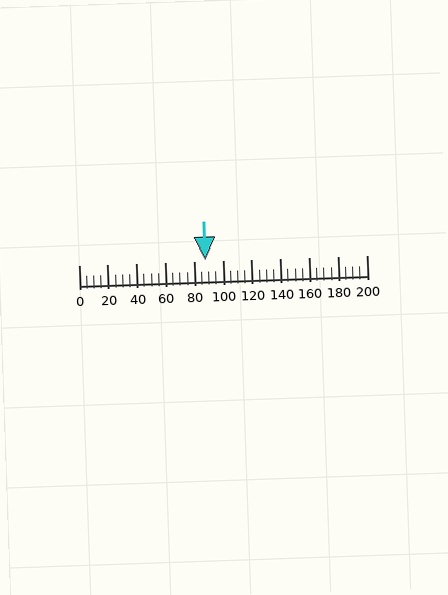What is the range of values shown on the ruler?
The ruler shows values from 0 to 200.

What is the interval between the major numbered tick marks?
The major tick marks are spaced 20 units apart.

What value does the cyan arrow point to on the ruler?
The cyan arrow points to approximately 88.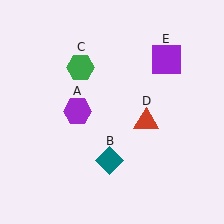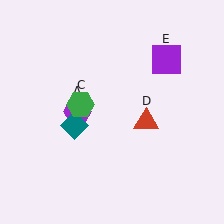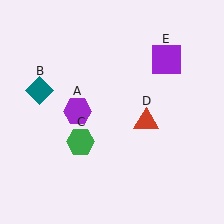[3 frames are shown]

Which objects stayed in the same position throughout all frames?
Purple hexagon (object A) and red triangle (object D) and purple square (object E) remained stationary.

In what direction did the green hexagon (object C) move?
The green hexagon (object C) moved down.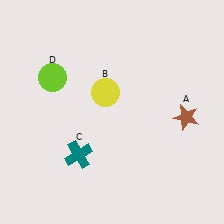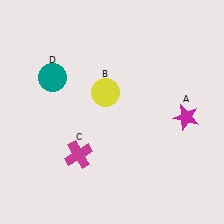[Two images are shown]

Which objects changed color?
A changed from brown to magenta. C changed from teal to magenta. D changed from lime to teal.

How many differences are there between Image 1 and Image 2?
There are 3 differences between the two images.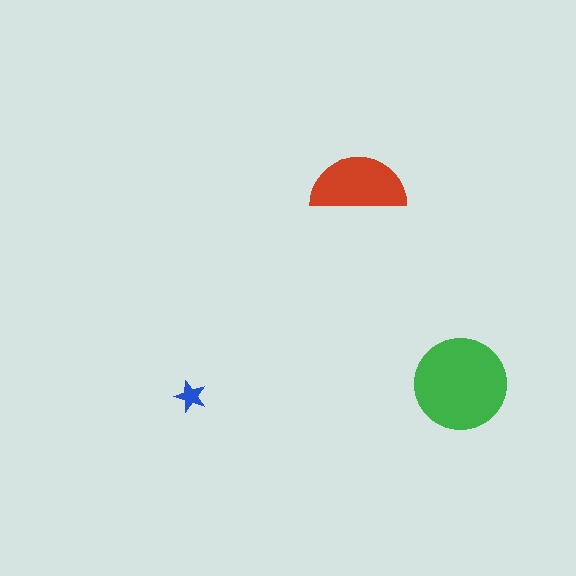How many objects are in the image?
There are 3 objects in the image.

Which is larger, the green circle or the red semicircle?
The green circle.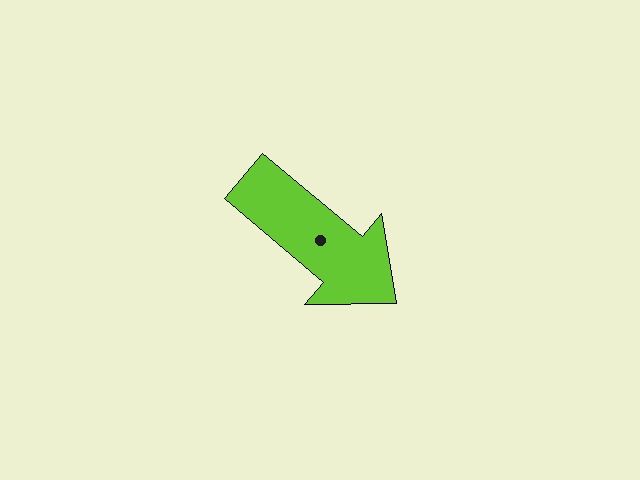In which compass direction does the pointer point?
Southeast.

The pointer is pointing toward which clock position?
Roughly 4 o'clock.